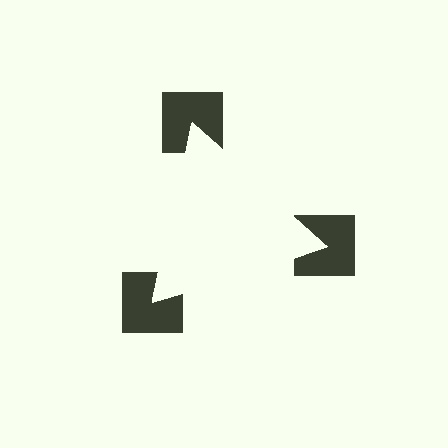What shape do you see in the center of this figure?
An illusory triangle — its edges are inferred from the aligned wedge cuts in the notched squares, not physically drawn.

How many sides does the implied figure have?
3 sides.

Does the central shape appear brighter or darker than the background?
It typically appears slightly brighter than the background, even though no actual brightness change is drawn.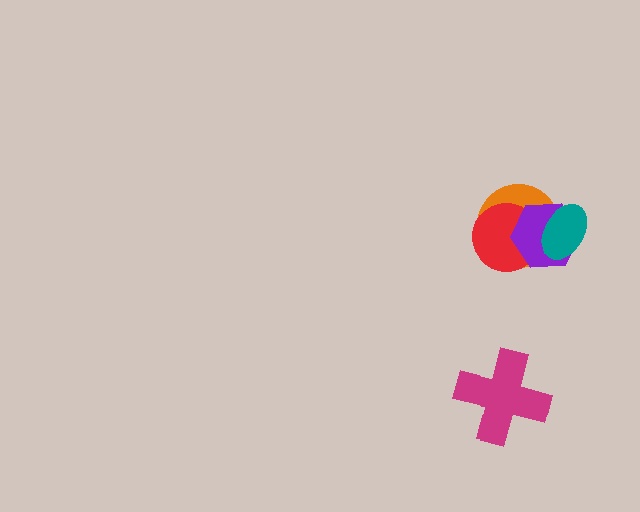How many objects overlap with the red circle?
2 objects overlap with the red circle.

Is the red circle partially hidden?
Yes, it is partially covered by another shape.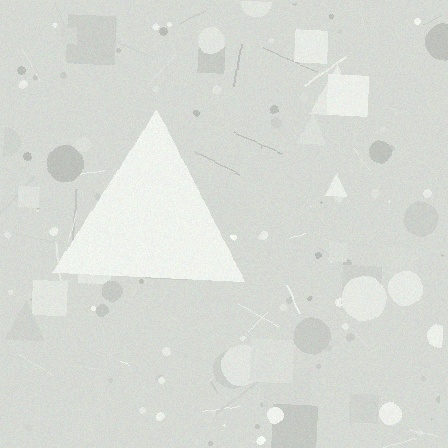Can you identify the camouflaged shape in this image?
The camouflaged shape is a triangle.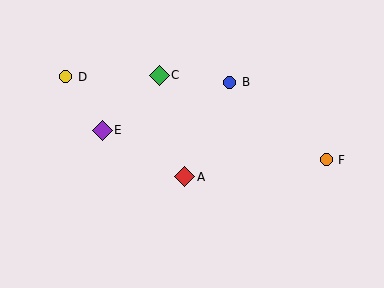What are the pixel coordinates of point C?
Point C is at (159, 75).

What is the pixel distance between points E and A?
The distance between E and A is 95 pixels.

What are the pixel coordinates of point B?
Point B is at (230, 82).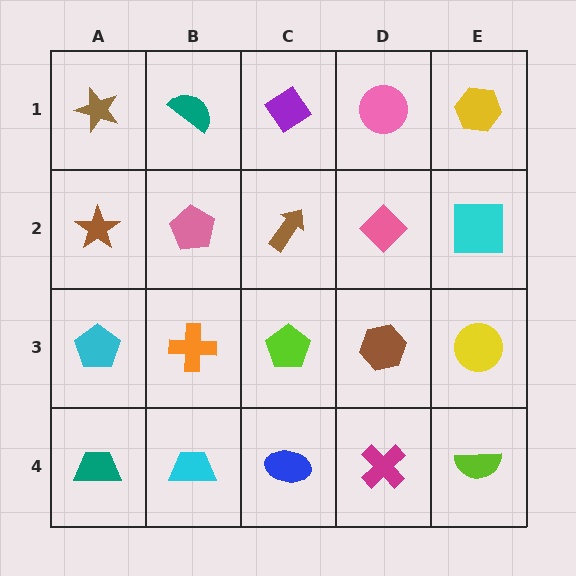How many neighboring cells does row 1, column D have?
3.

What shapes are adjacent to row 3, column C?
A brown arrow (row 2, column C), a blue ellipse (row 4, column C), an orange cross (row 3, column B), a brown hexagon (row 3, column D).